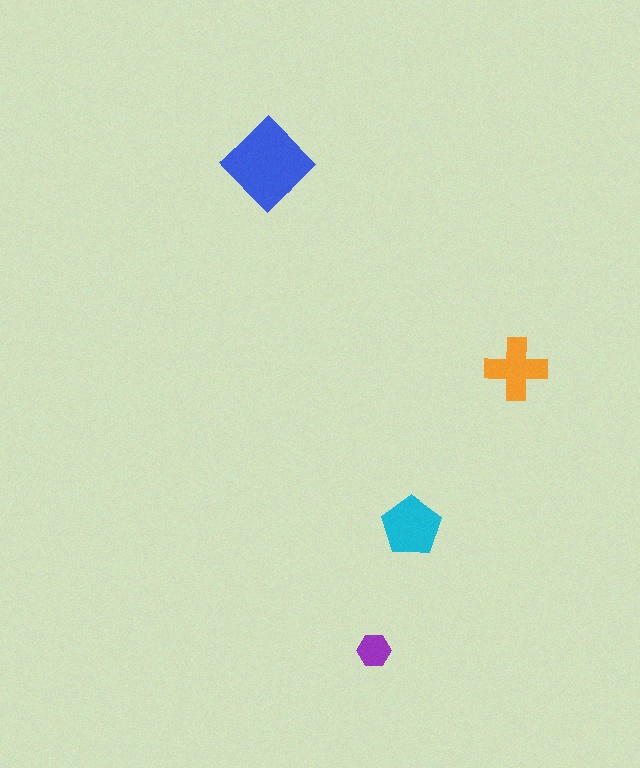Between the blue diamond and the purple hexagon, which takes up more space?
The blue diamond.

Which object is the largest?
The blue diamond.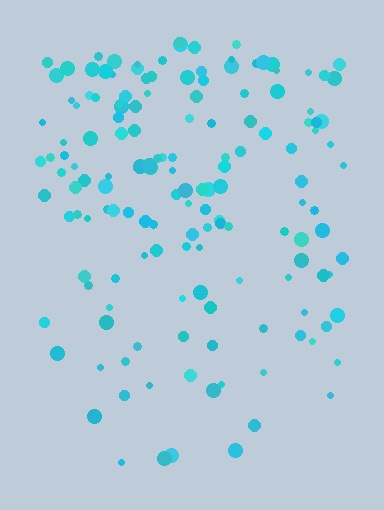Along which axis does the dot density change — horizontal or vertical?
Vertical.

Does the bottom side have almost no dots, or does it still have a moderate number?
Still a moderate number, just noticeably fewer than the top.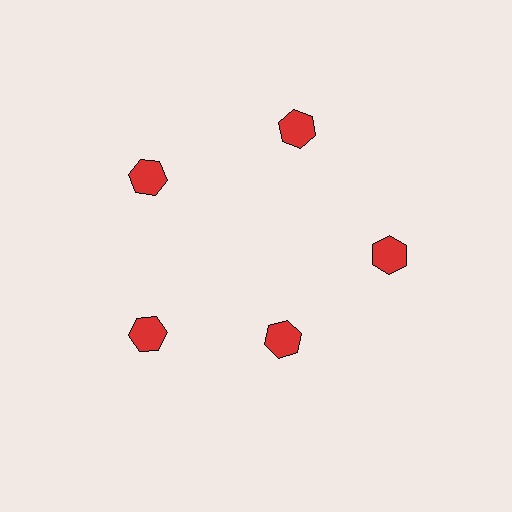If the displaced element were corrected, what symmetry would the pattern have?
It would have 5-fold rotational symmetry — the pattern would map onto itself every 72 degrees.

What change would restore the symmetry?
The symmetry would be restored by moving it outward, back onto the ring so that all 5 hexagons sit at equal angles and equal distance from the center.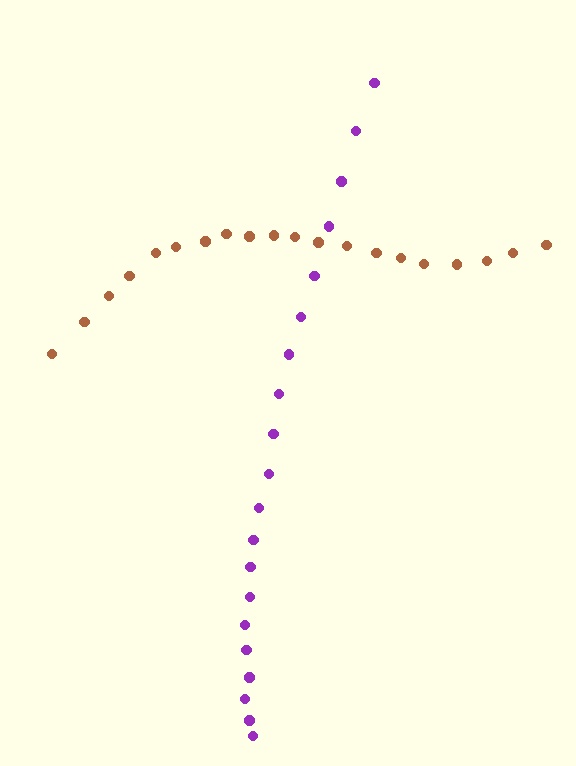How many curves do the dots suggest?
There are 2 distinct paths.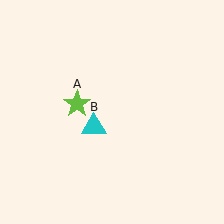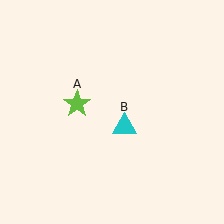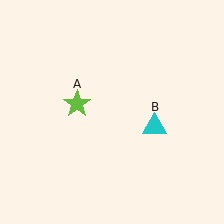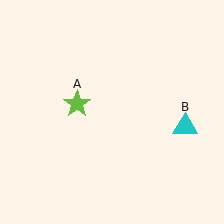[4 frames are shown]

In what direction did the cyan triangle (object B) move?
The cyan triangle (object B) moved right.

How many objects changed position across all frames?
1 object changed position: cyan triangle (object B).